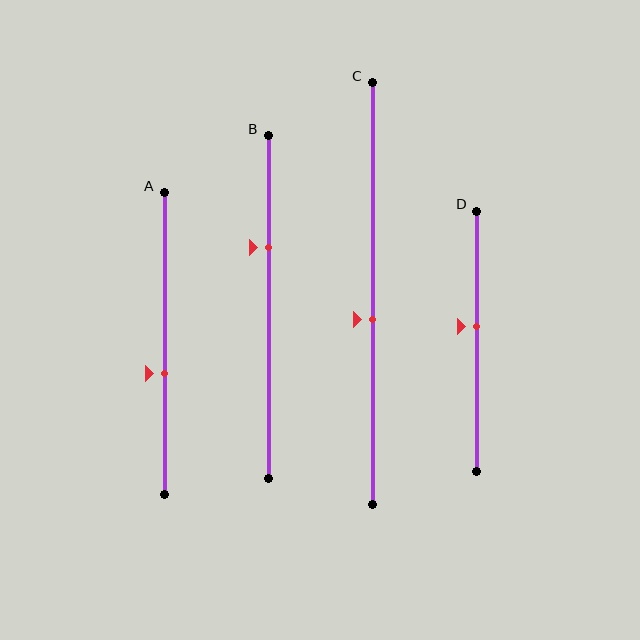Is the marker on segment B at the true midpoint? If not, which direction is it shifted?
No, the marker on segment B is shifted upward by about 17% of the segment length.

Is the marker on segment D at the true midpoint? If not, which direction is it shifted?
No, the marker on segment D is shifted upward by about 6% of the segment length.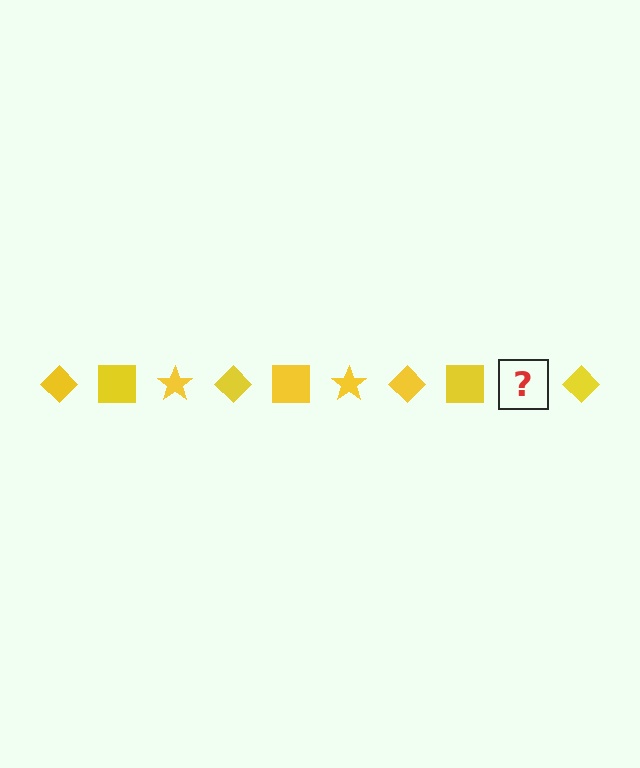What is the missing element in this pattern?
The missing element is a yellow star.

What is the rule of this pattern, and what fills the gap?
The rule is that the pattern cycles through diamond, square, star shapes in yellow. The gap should be filled with a yellow star.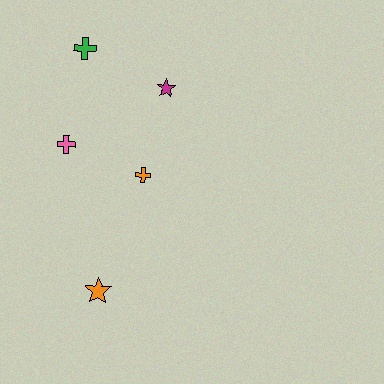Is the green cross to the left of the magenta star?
Yes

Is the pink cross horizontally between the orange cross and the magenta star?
No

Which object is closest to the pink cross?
The orange cross is closest to the pink cross.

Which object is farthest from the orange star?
The green cross is farthest from the orange star.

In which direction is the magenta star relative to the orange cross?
The magenta star is above the orange cross.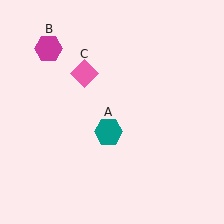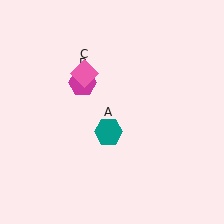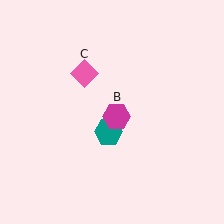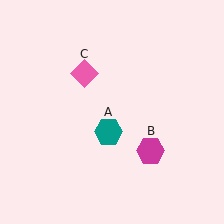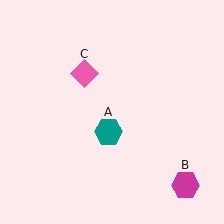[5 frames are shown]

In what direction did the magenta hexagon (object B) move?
The magenta hexagon (object B) moved down and to the right.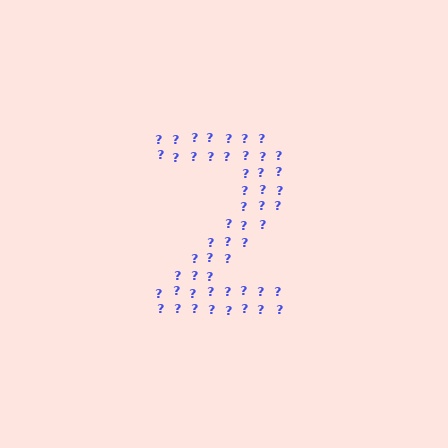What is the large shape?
The large shape is the digit 2.